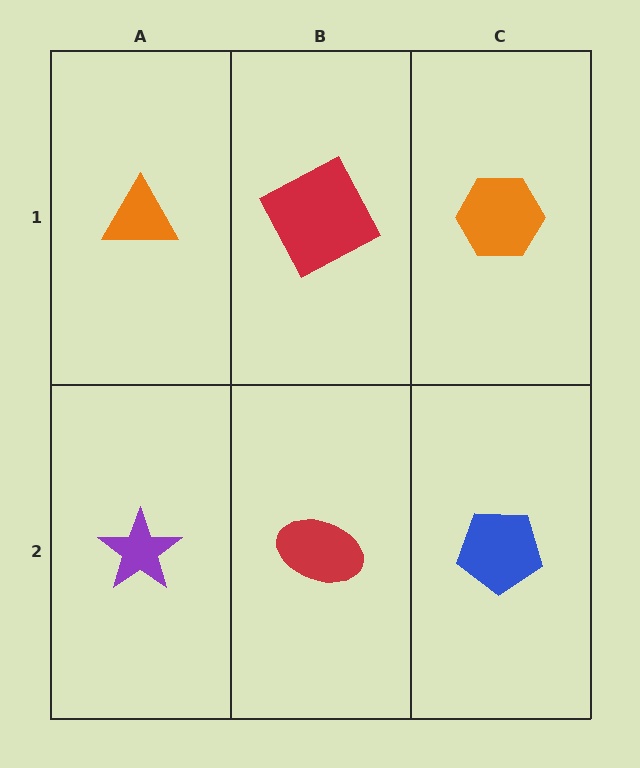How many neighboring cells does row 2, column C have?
2.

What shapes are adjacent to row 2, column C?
An orange hexagon (row 1, column C), a red ellipse (row 2, column B).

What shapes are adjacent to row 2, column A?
An orange triangle (row 1, column A), a red ellipse (row 2, column B).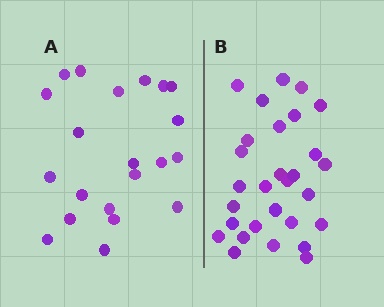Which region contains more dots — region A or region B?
Region B (the right region) has more dots.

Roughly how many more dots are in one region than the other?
Region B has roughly 8 or so more dots than region A.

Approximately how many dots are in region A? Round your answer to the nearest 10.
About 20 dots. (The exact count is 21, which rounds to 20.)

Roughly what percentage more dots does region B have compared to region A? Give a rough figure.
About 40% more.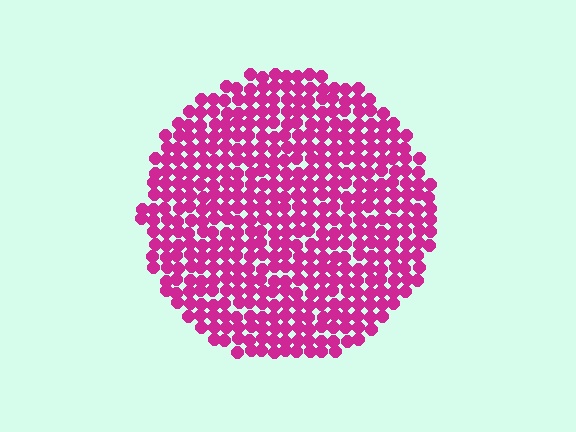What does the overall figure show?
The overall figure shows a circle.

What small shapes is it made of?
It is made of small circles.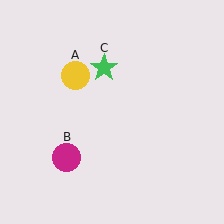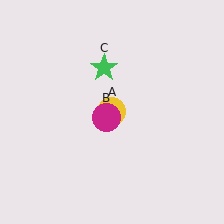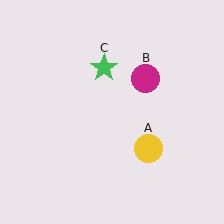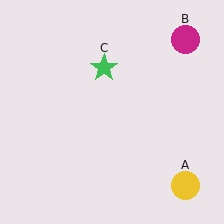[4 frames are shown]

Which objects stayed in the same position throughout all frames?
Green star (object C) remained stationary.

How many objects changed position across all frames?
2 objects changed position: yellow circle (object A), magenta circle (object B).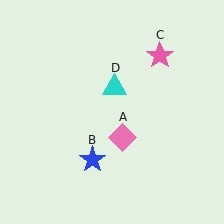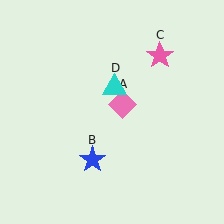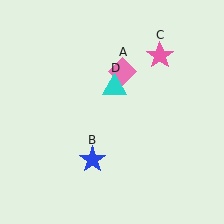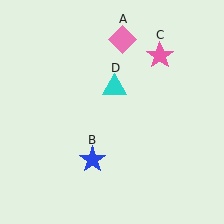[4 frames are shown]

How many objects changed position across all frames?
1 object changed position: pink diamond (object A).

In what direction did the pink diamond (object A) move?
The pink diamond (object A) moved up.